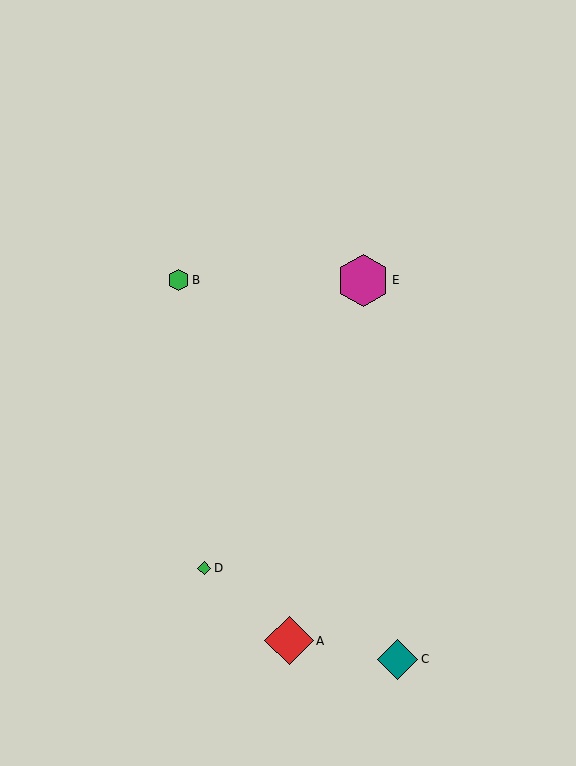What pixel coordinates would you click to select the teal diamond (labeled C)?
Click at (398, 659) to select the teal diamond C.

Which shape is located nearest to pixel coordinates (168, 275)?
The green hexagon (labeled B) at (179, 280) is nearest to that location.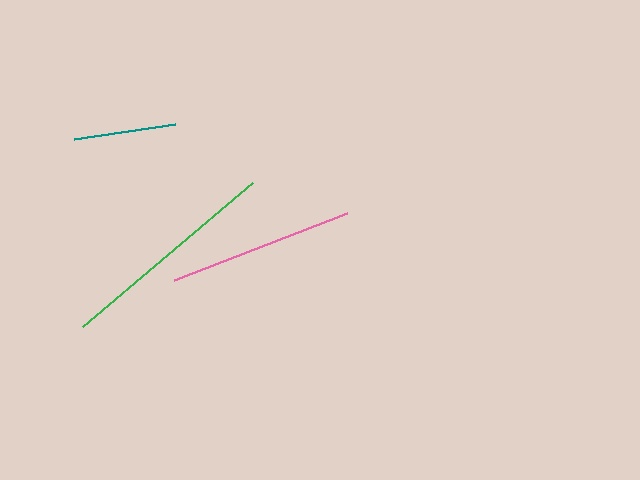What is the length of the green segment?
The green segment is approximately 223 pixels long.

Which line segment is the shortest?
The teal line is the shortest at approximately 102 pixels.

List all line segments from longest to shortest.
From longest to shortest: green, pink, teal.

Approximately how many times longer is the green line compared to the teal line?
The green line is approximately 2.2 times the length of the teal line.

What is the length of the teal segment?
The teal segment is approximately 102 pixels long.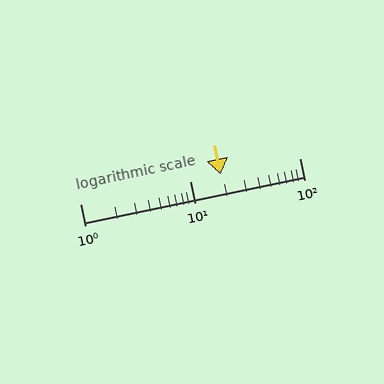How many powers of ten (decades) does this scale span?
The scale spans 2 decades, from 1 to 100.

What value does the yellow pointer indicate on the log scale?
The pointer indicates approximately 19.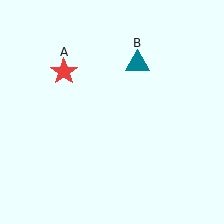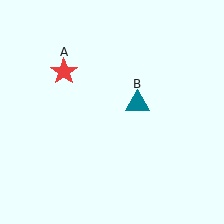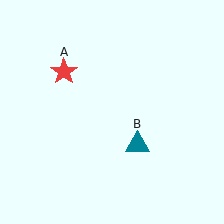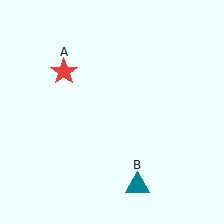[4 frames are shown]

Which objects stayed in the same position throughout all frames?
Red star (object A) remained stationary.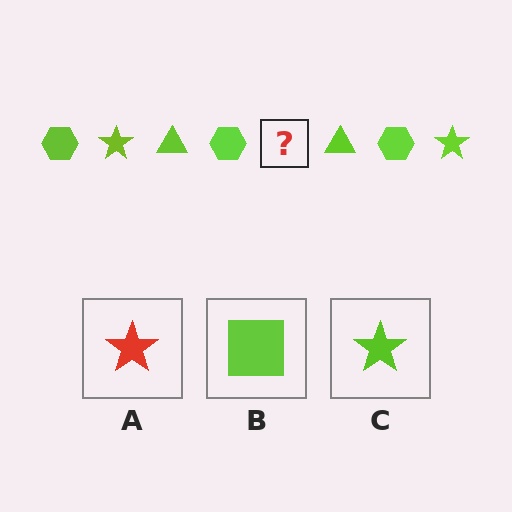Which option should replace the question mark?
Option C.